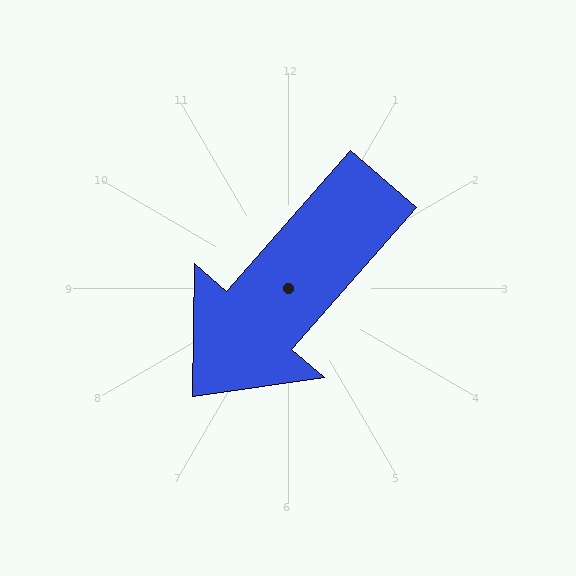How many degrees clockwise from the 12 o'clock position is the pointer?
Approximately 221 degrees.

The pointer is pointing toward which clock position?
Roughly 7 o'clock.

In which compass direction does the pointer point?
Southwest.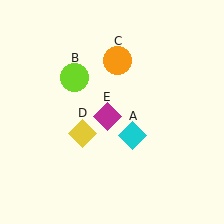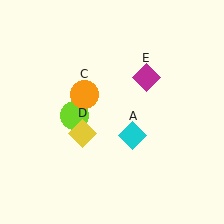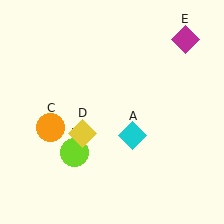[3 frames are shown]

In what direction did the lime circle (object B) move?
The lime circle (object B) moved down.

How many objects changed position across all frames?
3 objects changed position: lime circle (object B), orange circle (object C), magenta diamond (object E).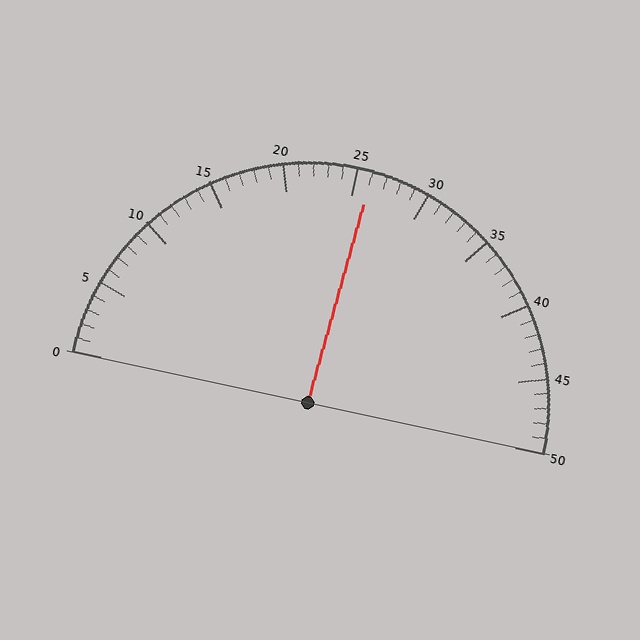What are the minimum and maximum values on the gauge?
The gauge ranges from 0 to 50.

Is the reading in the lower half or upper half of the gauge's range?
The reading is in the upper half of the range (0 to 50).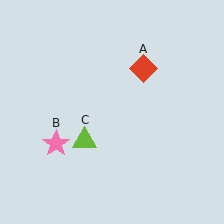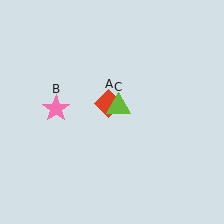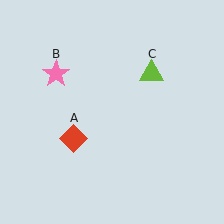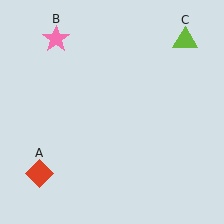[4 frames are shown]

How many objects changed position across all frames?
3 objects changed position: red diamond (object A), pink star (object B), lime triangle (object C).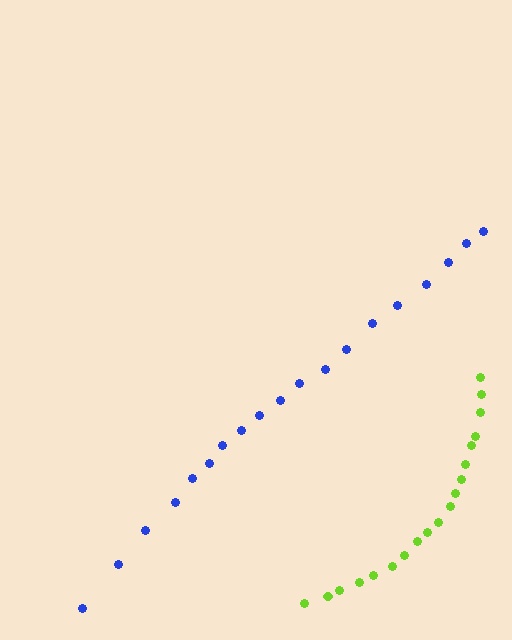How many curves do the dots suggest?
There are 2 distinct paths.